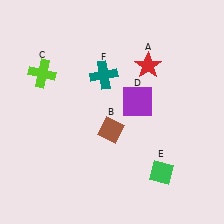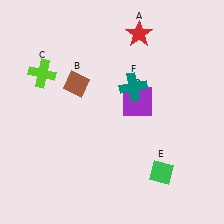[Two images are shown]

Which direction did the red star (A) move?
The red star (A) moved up.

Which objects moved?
The objects that moved are: the red star (A), the brown diamond (B), the teal cross (F).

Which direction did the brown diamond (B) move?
The brown diamond (B) moved up.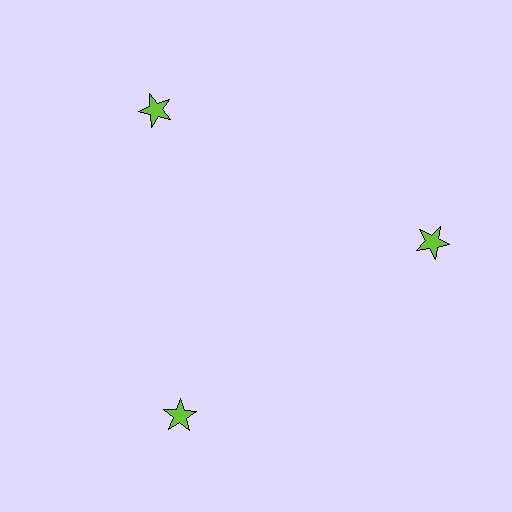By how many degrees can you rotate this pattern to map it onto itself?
The pattern maps onto itself every 120 degrees of rotation.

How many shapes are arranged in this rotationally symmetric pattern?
There are 3 shapes, arranged in 3 groups of 1.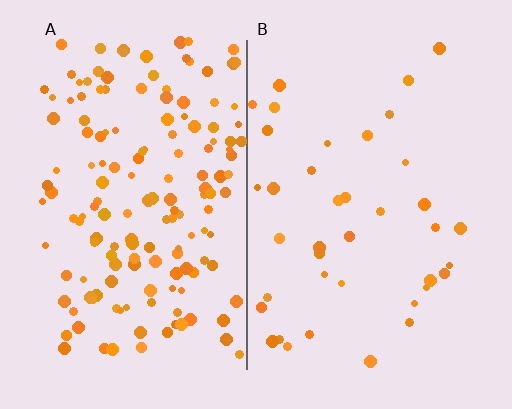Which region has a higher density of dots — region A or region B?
A (the left).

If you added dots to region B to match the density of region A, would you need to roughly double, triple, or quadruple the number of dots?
Approximately quadruple.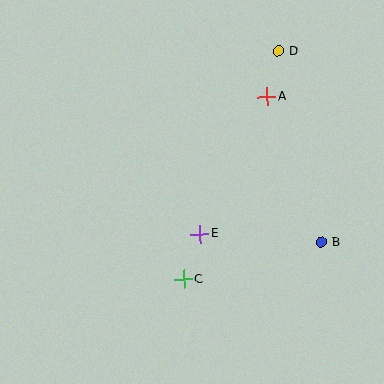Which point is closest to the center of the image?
Point E at (200, 234) is closest to the center.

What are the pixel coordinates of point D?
Point D is at (278, 51).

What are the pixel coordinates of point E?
Point E is at (200, 234).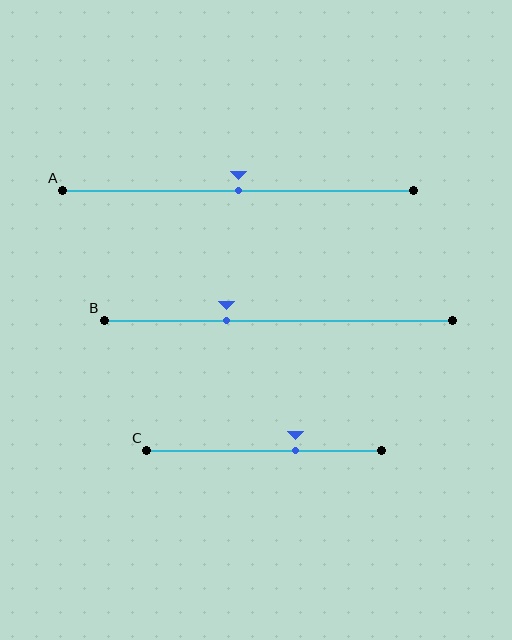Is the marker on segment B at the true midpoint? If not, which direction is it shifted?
No, the marker on segment B is shifted to the left by about 15% of the segment length.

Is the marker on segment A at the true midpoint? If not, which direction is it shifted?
Yes, the marker on segment A is at the true midpoint.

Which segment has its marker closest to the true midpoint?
Segment A has its marker closest to the true midpoint.